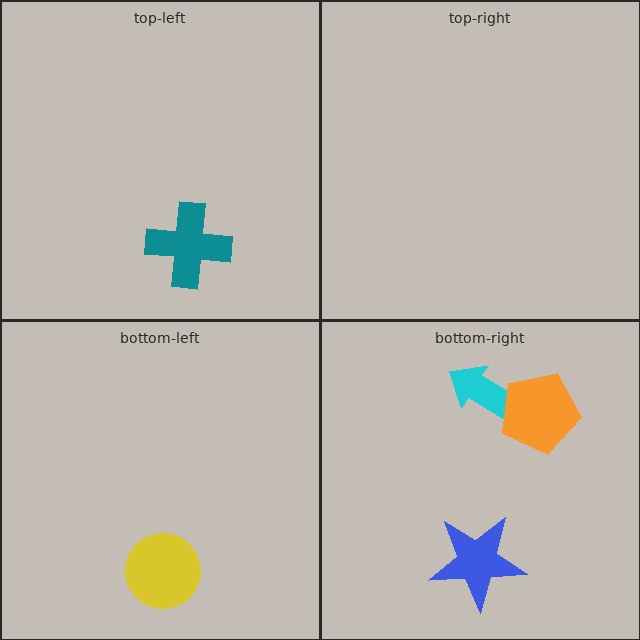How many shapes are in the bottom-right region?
3.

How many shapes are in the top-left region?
1.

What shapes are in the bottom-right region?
The cyan arrow, the orange pentagon, the blue star.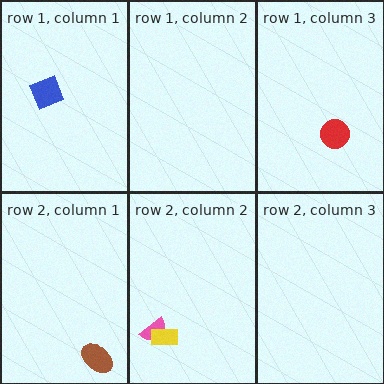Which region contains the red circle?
The row 1, column 3 region.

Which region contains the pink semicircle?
The row 2, column 2 region.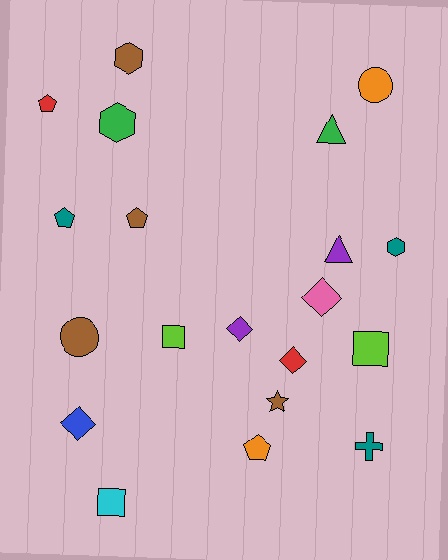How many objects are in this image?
There are 20 objects.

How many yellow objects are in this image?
There are no yellow objects.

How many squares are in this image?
There are 3 squares.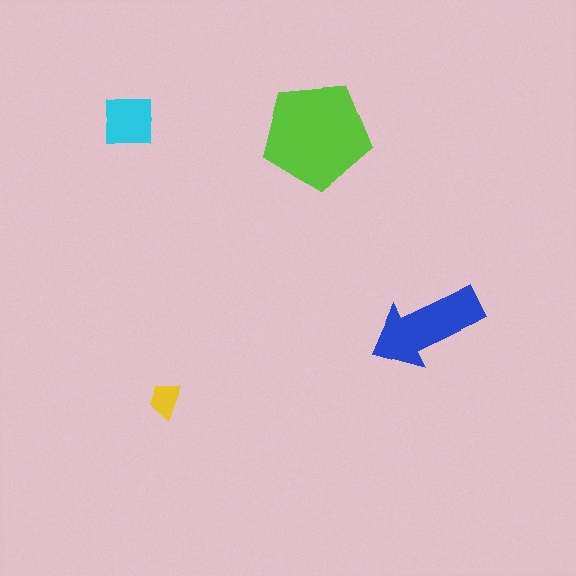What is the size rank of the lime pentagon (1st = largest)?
1st.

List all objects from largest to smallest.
The lime pentagon, the blue arrow, the cyan square, the yellow trapezoid.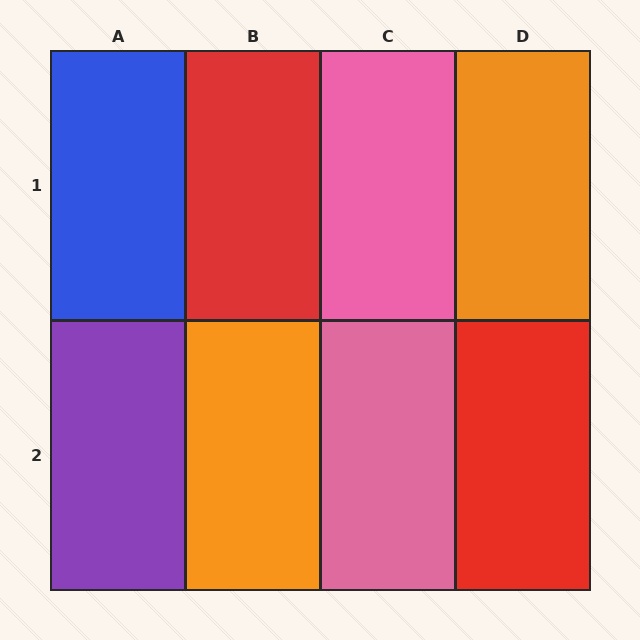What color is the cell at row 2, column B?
Orange.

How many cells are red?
2 cells are red.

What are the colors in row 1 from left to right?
Blue, red, pink, orange.